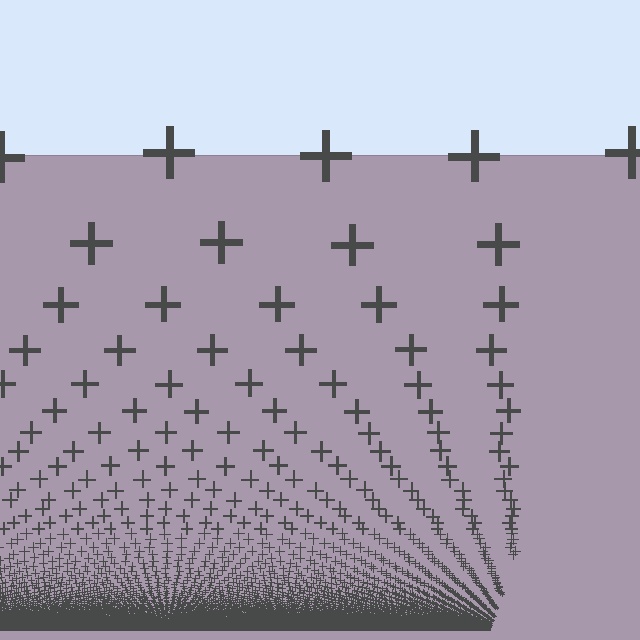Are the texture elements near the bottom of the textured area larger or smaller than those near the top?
Smaller. The gradient is inverted — elements near the bottom are smaller and denser.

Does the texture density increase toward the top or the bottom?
Density increases toward the bottom.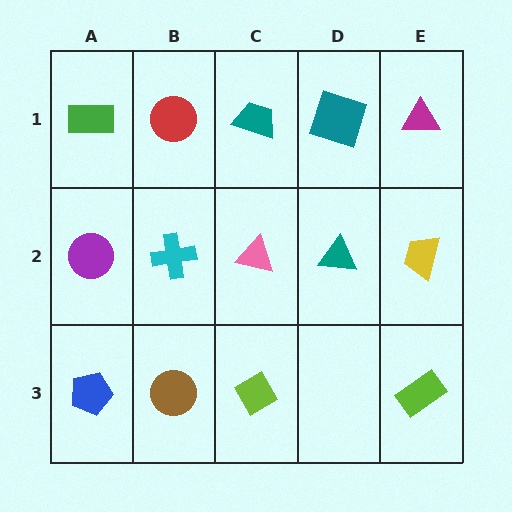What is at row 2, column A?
A purple circle.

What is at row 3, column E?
A lime rectangle.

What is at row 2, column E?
A yellow trapezoid.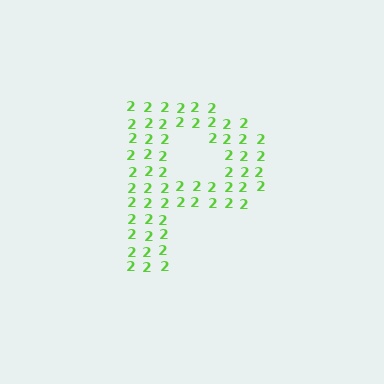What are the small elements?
The small elements are digit 2's.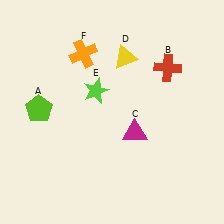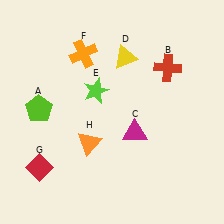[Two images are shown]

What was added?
A red diamond (G), an orange triangle (H) were added in Image 2.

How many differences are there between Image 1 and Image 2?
There are 2 differences between the two images.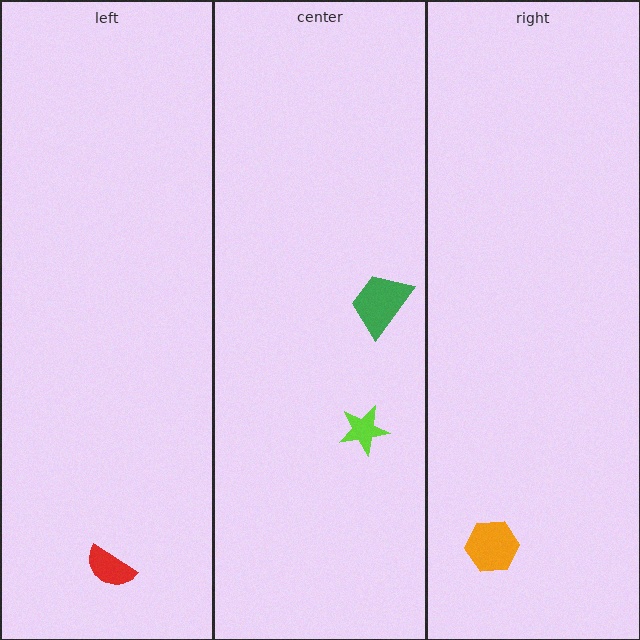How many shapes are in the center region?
2.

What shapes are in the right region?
The orange hexagon.